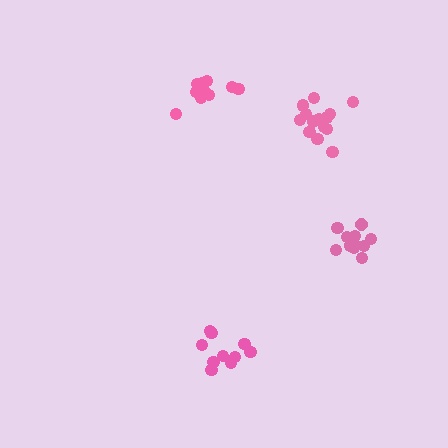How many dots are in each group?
Group 1: 14 dots, Group 2: 12 dots, Group 3: 10 dots, Group 4: 11 dots (47 total).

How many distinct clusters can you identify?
There are 4 distinct clusters.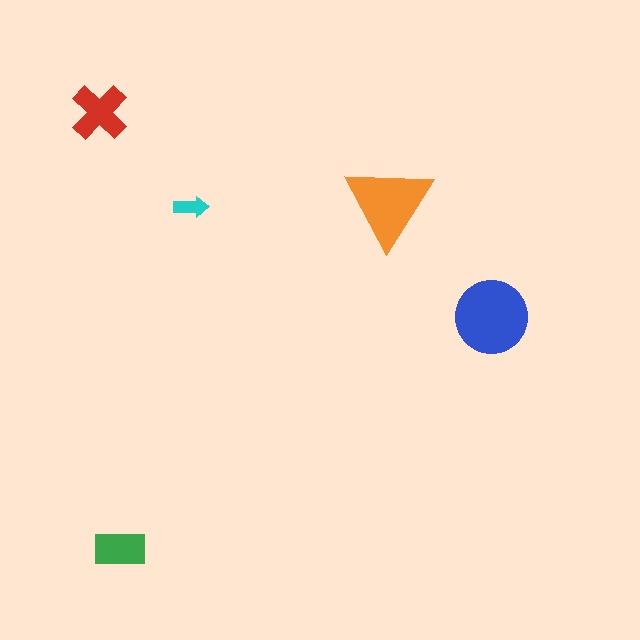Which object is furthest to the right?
The blue circle is rightmost.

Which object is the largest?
The blue circle.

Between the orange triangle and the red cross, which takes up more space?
The orange triangle.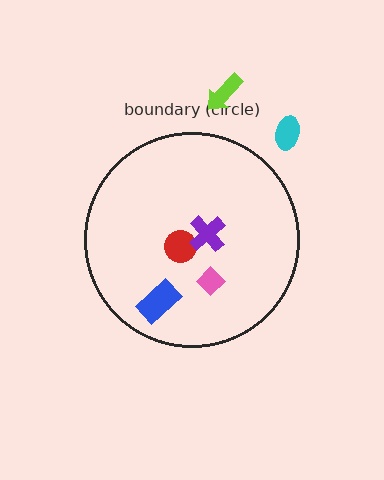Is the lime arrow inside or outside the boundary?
Outside.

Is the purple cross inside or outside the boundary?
Inside.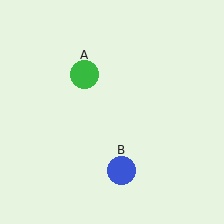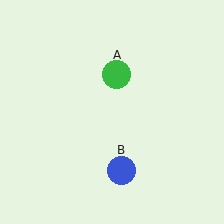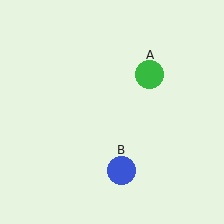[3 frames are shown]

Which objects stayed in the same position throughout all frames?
Blue circle (object B) remained stationary.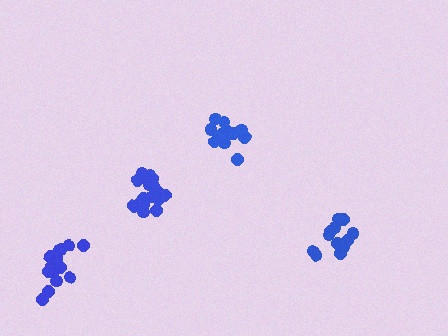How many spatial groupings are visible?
There are 4 spatial groupings.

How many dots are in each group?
Group 1: 15 dots, Group 2: 12 dots, Group 3: 18 dots, Group 4: 12 dots (57 total).